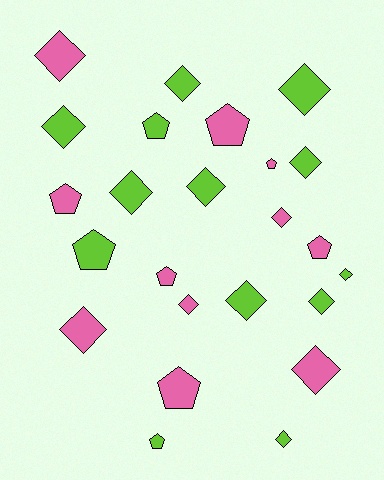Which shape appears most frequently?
Diamond, with 15 objects.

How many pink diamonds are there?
There are 5 pink diamonds.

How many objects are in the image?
There are 24 objects.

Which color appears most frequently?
Lime, with 13 objects.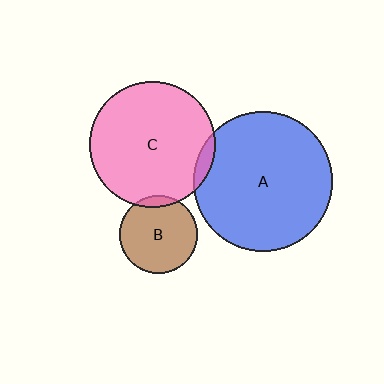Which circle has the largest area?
Circle A (blue).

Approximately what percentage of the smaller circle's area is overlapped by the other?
Approximately 5%.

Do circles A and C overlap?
Yes.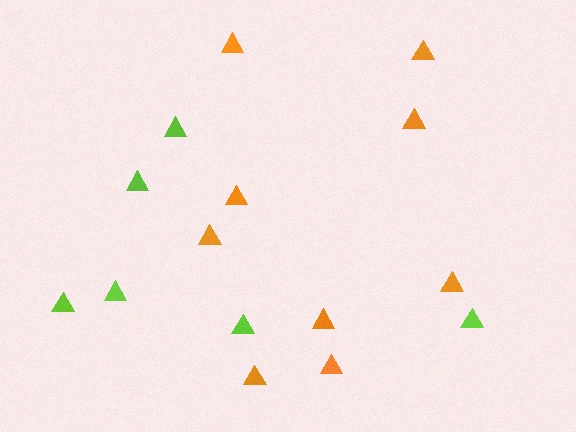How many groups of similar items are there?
There are 2 groups: one group of orange triangles (9) and one group of lime triangles (6).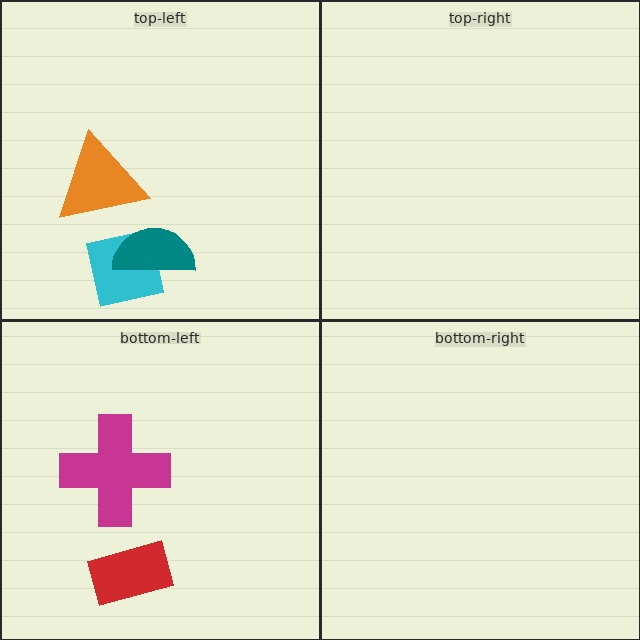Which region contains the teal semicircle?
The top-left region.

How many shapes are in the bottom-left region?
2.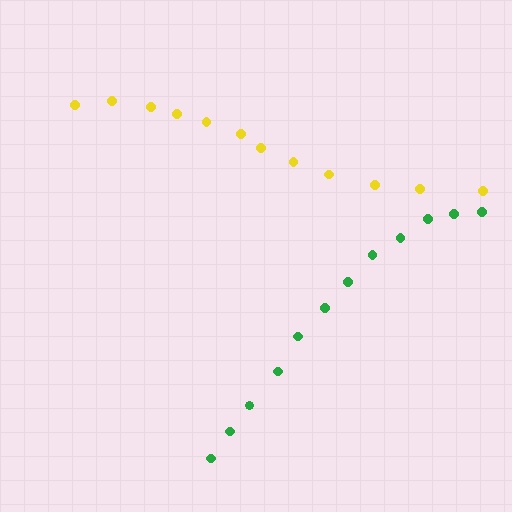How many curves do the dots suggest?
There are 2 distinct paths.